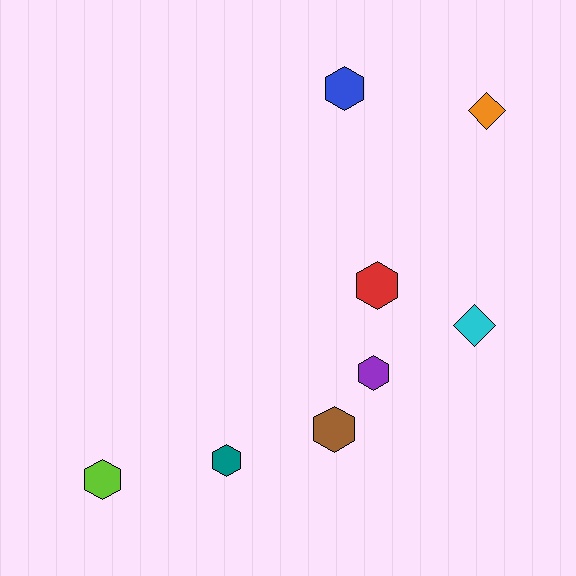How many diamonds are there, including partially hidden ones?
There are 2 diamonds.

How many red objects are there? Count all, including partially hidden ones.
There is 1 red object.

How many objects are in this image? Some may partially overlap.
There are 8 objects.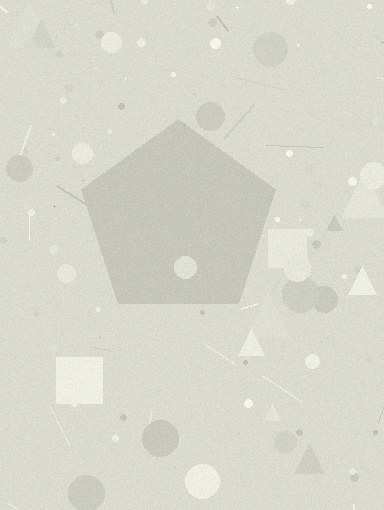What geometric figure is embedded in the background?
A pentagon is embedded in the background.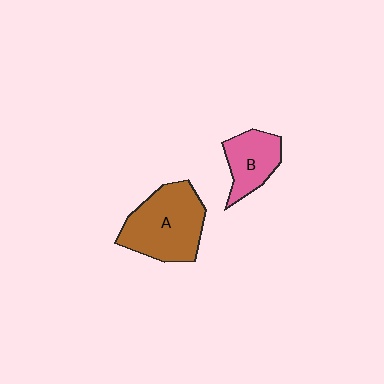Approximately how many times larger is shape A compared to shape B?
Approximately 1.7 times.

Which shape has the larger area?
Shape A (brown).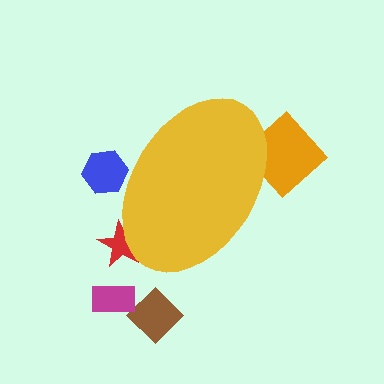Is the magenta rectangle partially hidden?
No, the magenta rectangle is fully visible.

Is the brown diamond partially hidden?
No, the brown diamond is fully visible.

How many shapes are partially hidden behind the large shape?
3 shapes are partially hidden.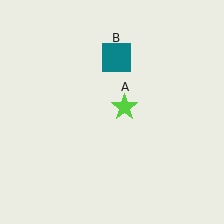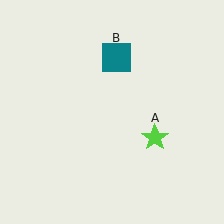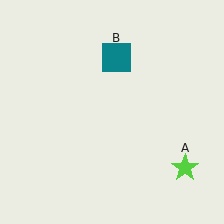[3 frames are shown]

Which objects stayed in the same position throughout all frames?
Teal square (object B) remained stationary.